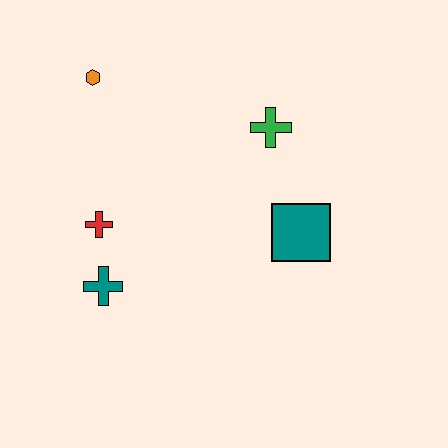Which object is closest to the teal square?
The green cross is closest to the teal square.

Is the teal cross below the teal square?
Yes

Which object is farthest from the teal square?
The orange hexagon is farthest from the teal square.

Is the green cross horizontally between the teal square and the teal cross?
Yes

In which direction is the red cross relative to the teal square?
The red cross is to the left of the teal square.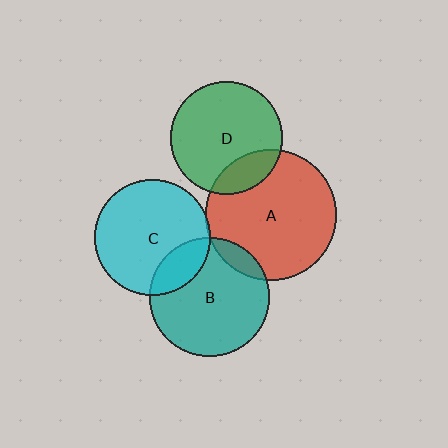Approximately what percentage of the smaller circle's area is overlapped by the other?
Approximately 20%.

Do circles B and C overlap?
Yes.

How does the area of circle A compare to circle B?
Approximately 1.2 times.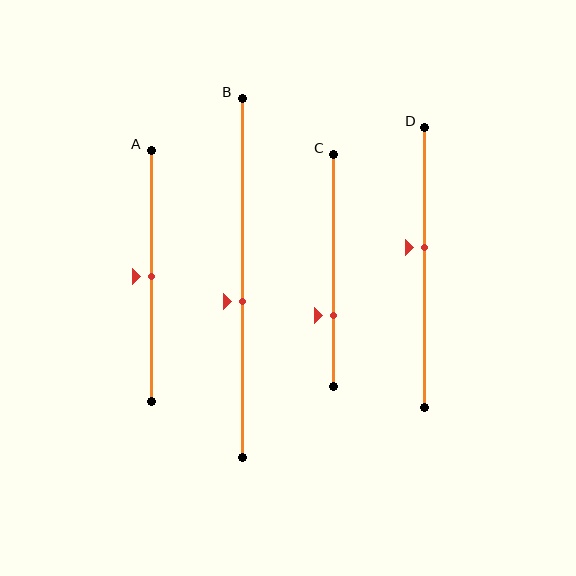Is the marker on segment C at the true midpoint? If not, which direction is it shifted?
No, the marker on segment C is shifted downward by about 19% of the segment length.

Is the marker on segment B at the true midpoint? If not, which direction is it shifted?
No, the marker on segment B is shifted downward by about 6% of the segment length.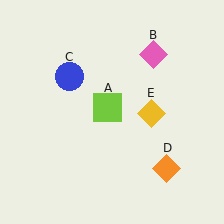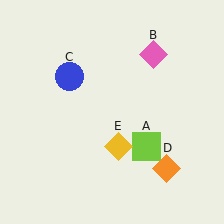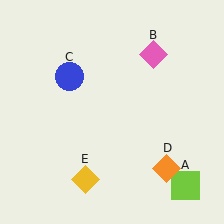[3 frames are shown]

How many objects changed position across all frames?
2 objects changed position: lime square (object A), yellow diamond (object E).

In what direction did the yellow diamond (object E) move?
The yellow diamond (object E) moved down and to the left.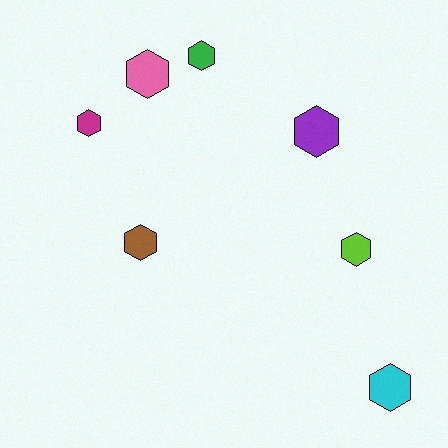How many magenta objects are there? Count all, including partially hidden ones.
There is 1 magenta object.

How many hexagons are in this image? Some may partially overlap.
There are 7 hexagons.